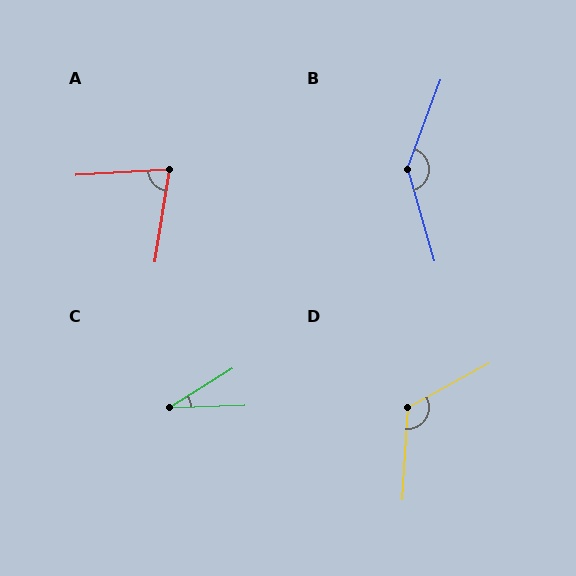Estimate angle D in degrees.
Approximately 122 degrees.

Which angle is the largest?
B, at approximately 143 degrees.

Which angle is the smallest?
C, at approximately 30 degrees.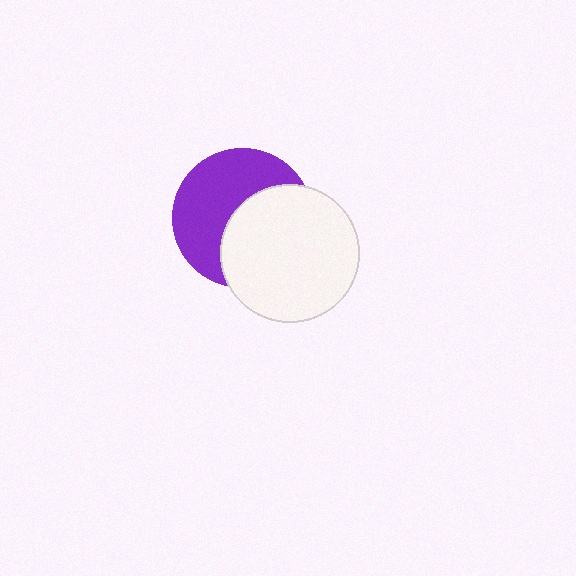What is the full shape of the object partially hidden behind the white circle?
The partially hidden object is a purple circle.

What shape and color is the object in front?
The object in front is a white circle.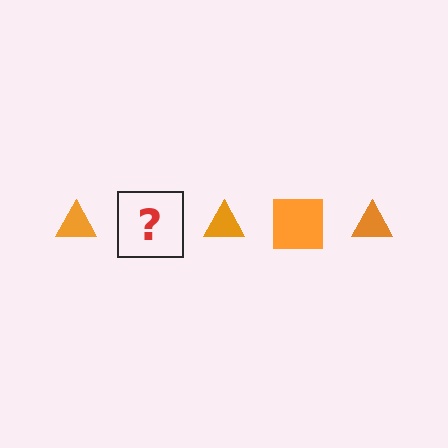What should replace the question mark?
The question mark should be replaced with an orange square.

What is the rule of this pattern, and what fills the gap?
The rule is that the pattern cycles through triangle, square shapes in orange. The gap should be filled with an orange square.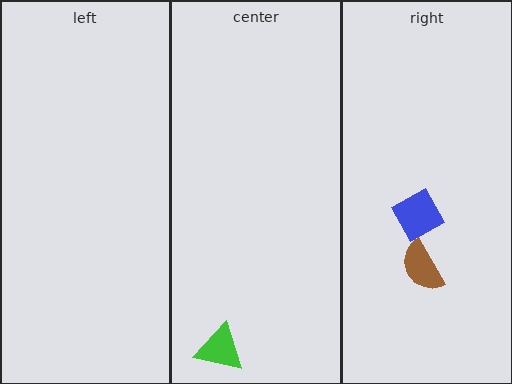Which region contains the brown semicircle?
The right region.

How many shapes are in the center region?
1.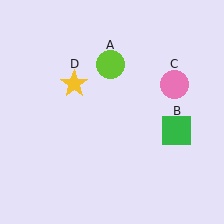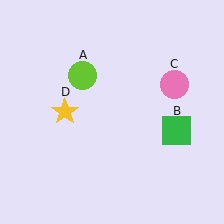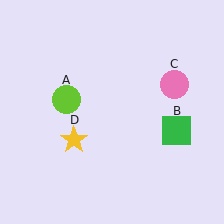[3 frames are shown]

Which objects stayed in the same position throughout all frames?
Green square (object B) and pink circle (object C) remained stationary.